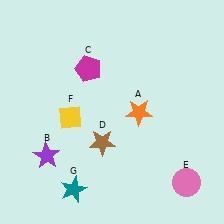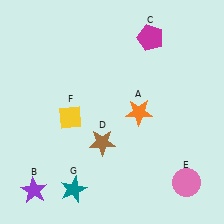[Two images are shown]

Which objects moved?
The objects that moved are: the purple star (B), the magenta pentagon (C).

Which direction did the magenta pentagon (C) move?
The magenta pentagon (C) moved right.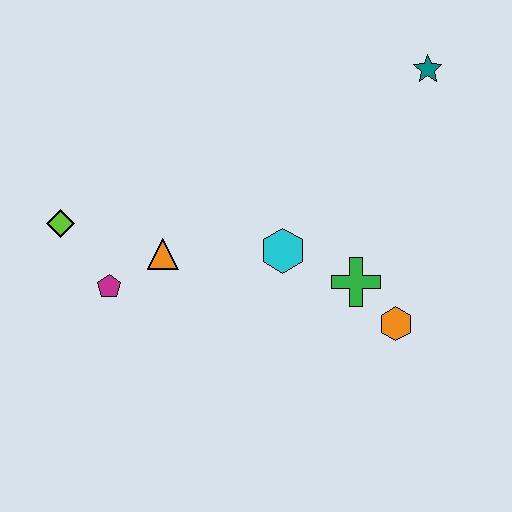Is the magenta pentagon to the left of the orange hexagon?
Yes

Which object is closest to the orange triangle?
The magenta pentagon is closest to the orange triangle.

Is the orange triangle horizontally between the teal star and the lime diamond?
Yes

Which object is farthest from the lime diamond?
The teal star is farthest from the lime diamond.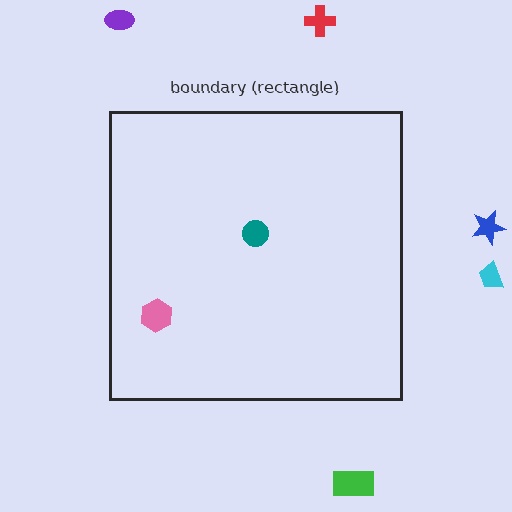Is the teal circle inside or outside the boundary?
Inside.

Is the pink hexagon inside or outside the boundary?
Inside.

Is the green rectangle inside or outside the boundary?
Outside.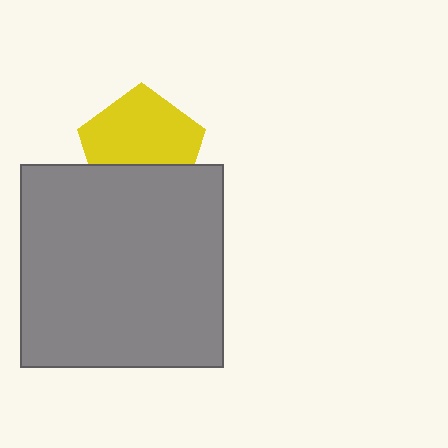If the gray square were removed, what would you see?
You would see the complete yellow pentagon.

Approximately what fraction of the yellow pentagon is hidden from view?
Roughly 36% of the yellow pentagon is hidden behind the gray square.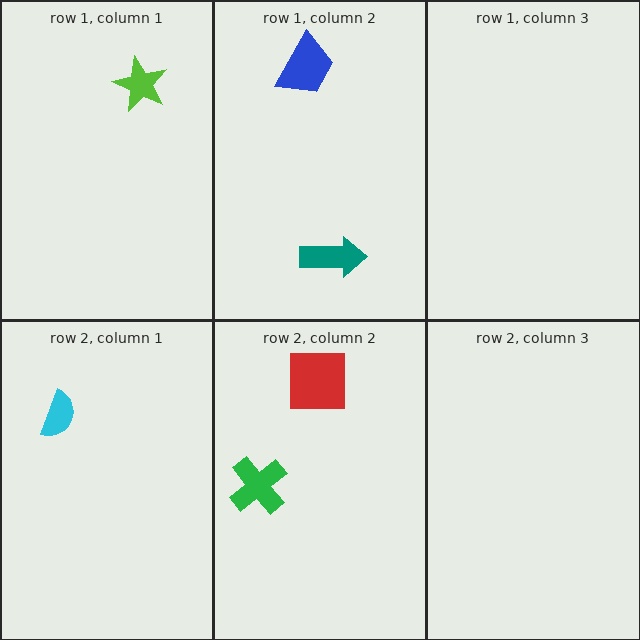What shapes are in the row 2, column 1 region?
The cyan semicircle.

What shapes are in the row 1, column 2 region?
The blue trapezoid, the teal arrow.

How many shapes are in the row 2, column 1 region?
1.